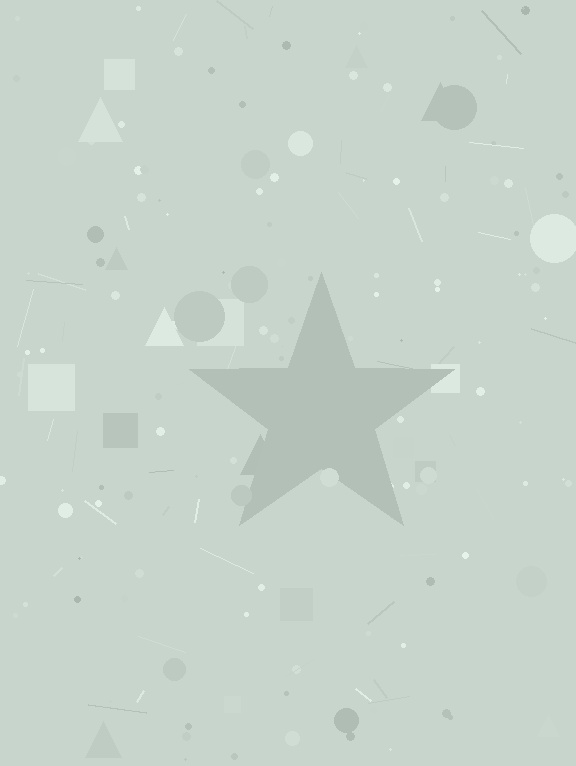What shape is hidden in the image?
A star is hidden in the image.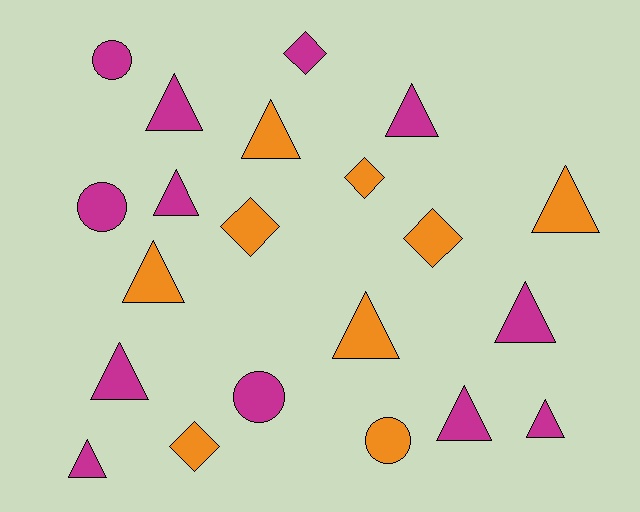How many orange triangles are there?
There are 4 orange triangles.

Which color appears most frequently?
Magenta, with 12 objects.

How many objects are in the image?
There are 21 objects.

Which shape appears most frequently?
Triangle, with 12 objects.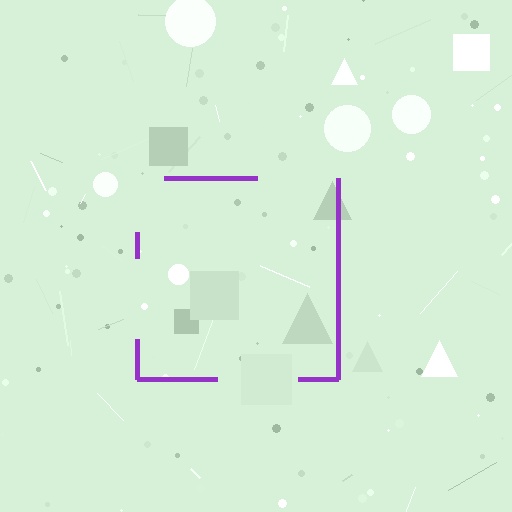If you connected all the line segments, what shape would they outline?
They would outline a square.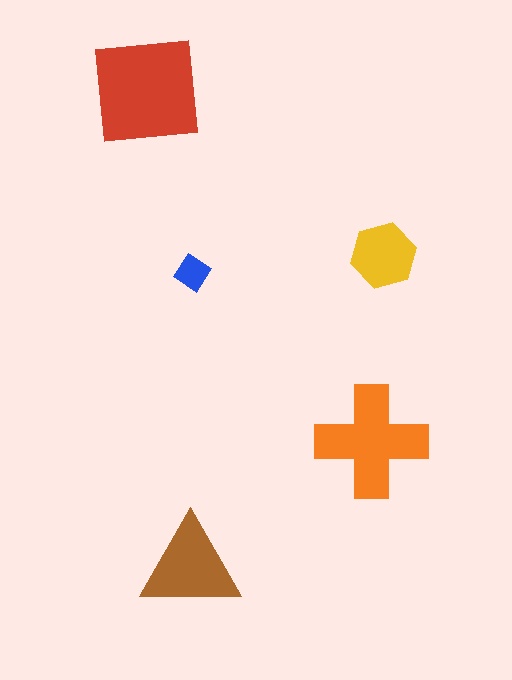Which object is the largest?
The red square.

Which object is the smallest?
The blue diamond.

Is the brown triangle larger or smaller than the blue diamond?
Larger.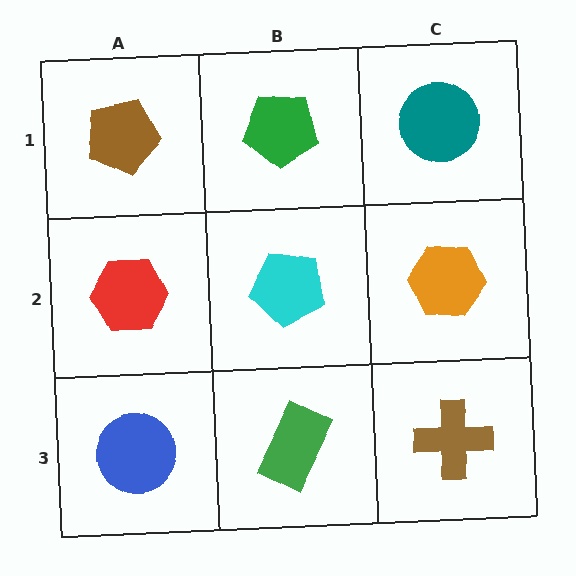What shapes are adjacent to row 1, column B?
A cyan pentagon (row 2, column B), a brown pentagon (row 1, column A), a teal circle (row 1, column C).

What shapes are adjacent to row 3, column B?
A cyan pentagon (row 2, column B), a blue circle (row 3, column A), a brown cross (row 3, column C).